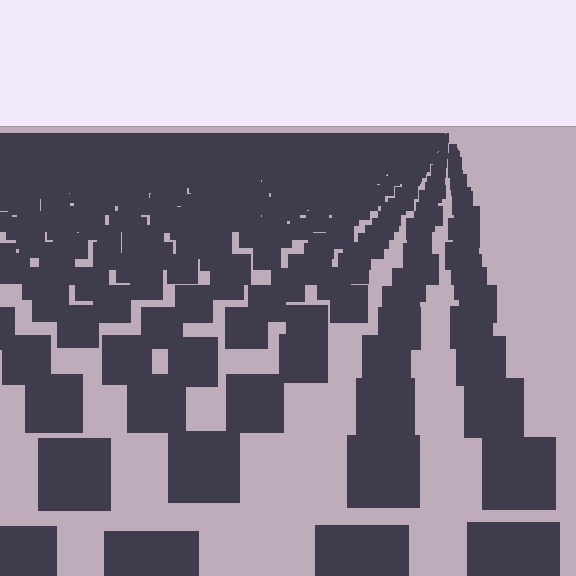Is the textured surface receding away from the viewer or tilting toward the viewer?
The surface is receding away from the viewer. Texture elements get smaller and denser toward the top.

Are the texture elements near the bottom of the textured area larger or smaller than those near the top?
Larger. Near the bottom, elements are closer to the viewer and appear at a bigger on-screen size.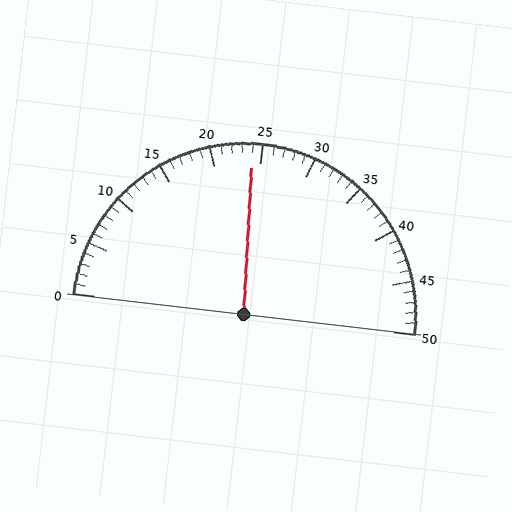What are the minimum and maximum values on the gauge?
The gauge ranges from 0 to 50.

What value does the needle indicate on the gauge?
The needle indicates approximately 24.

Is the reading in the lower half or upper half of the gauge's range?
The reading is in the lower half of the range (0 to 50).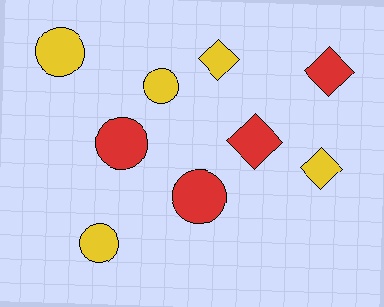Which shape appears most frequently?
Circle, with 5 objects.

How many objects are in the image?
There are 9 objects.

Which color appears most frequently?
Yellow, with 5 objects.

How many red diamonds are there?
There are 2 red diamonds.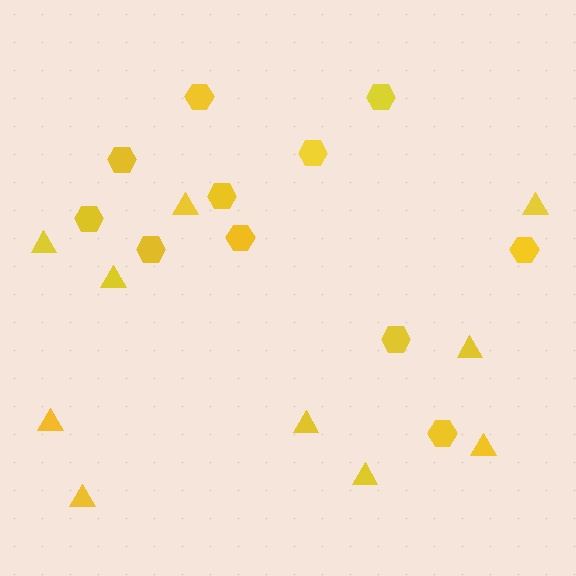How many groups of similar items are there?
There are 2 groups: one group of triangles (10) and one group of hexagons (11).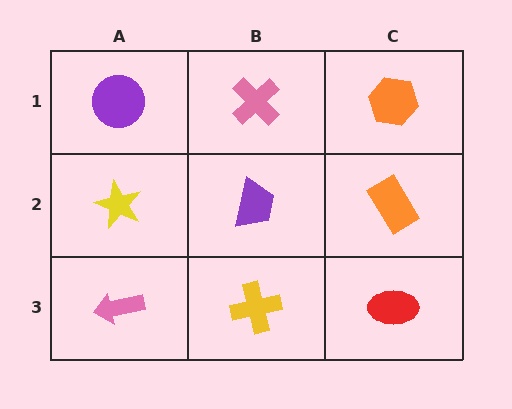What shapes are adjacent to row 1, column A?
A yellow star (row 2, column A), a pink cross (row 1, column B).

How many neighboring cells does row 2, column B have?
4.